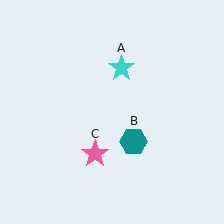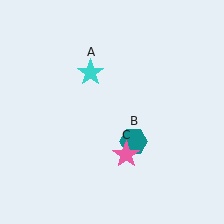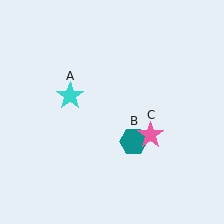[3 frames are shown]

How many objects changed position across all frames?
2 objects changed position: cyan star (object A), pink star (object C).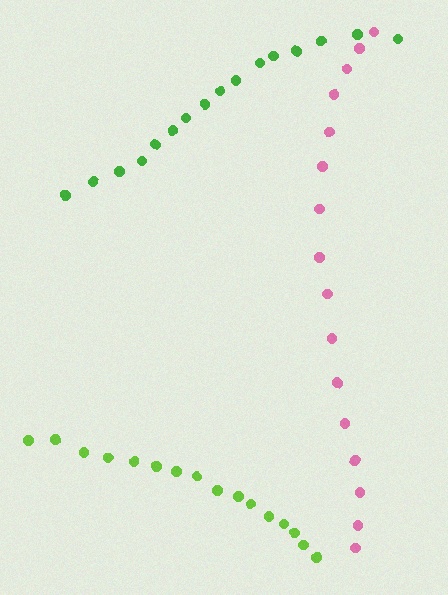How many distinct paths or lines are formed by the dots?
There are 3 distinct paths.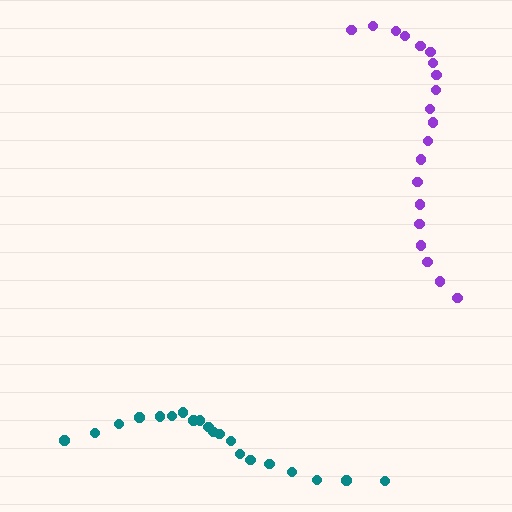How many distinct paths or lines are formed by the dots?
There are 2 distinct paths.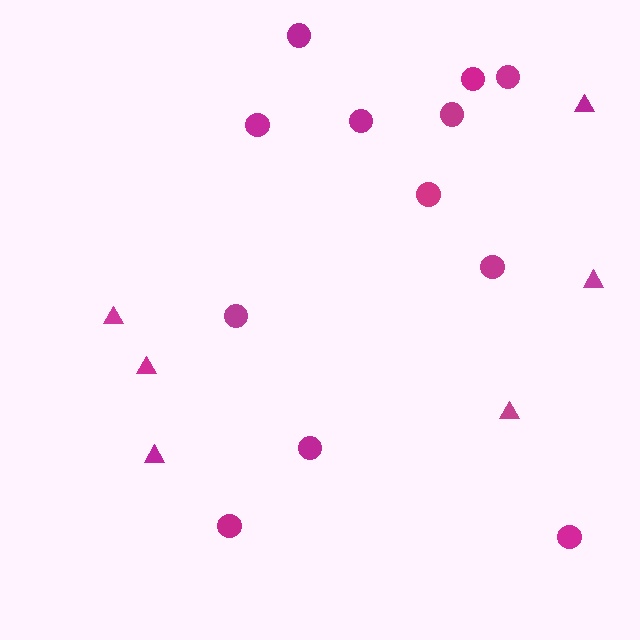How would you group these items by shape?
There are 2 groups: one group of triangles (6) and one group of circles (12).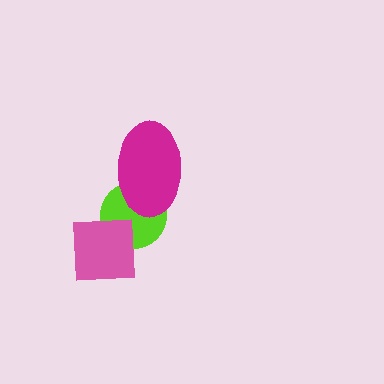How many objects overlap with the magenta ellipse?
1 object overlaps with the magenta ellipse.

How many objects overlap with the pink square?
1 object overlaps with the pink square.